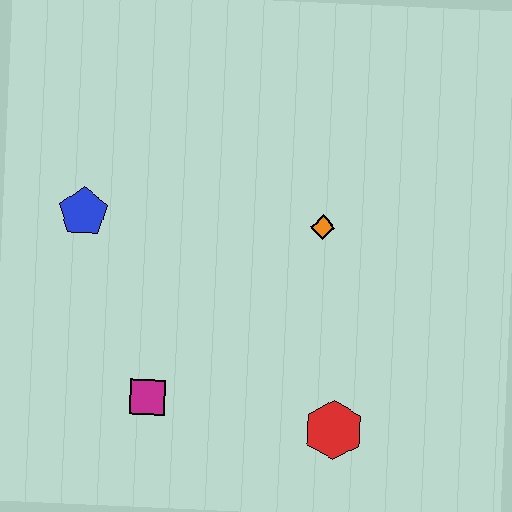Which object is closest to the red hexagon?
The magenta square is closest to the red hexagon.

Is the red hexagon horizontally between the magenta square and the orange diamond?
No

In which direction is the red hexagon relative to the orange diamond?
The red hexagon is below the orange diamond.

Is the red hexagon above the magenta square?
No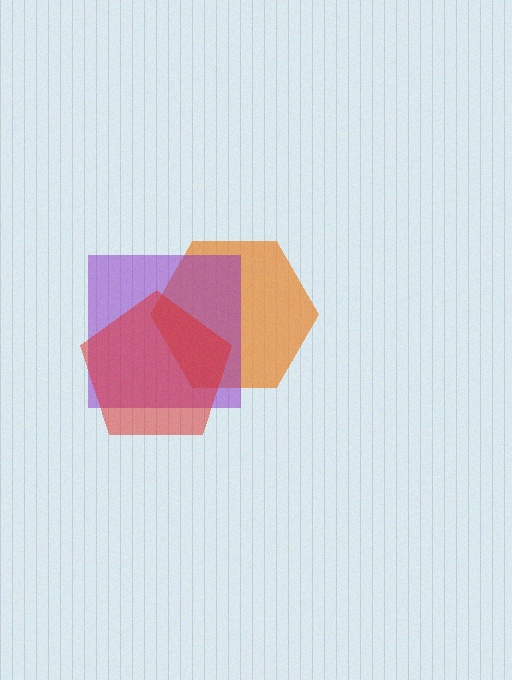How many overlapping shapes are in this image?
There are 3 overlapping shapes in the image.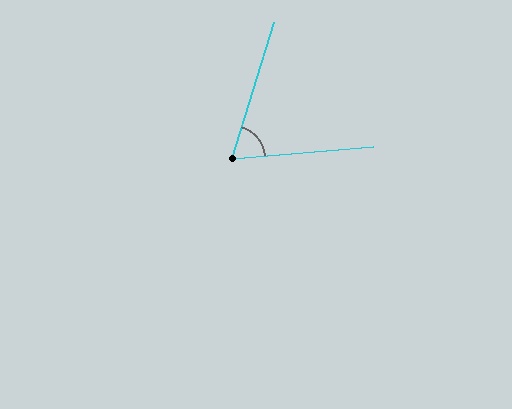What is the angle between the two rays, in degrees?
Approximately 68 degrees.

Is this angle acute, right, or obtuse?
It is acute.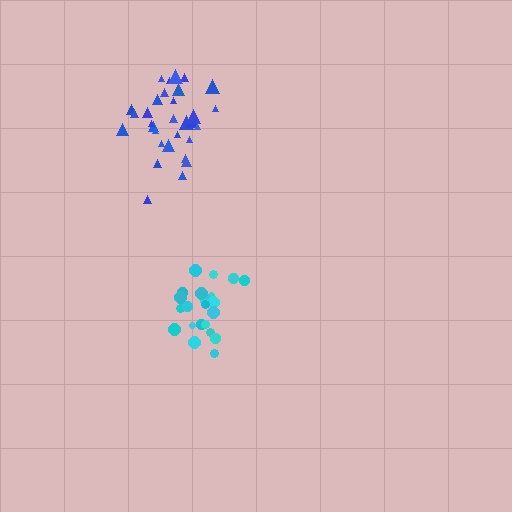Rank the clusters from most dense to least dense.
blue, cyan.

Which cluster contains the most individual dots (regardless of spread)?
Blue (31).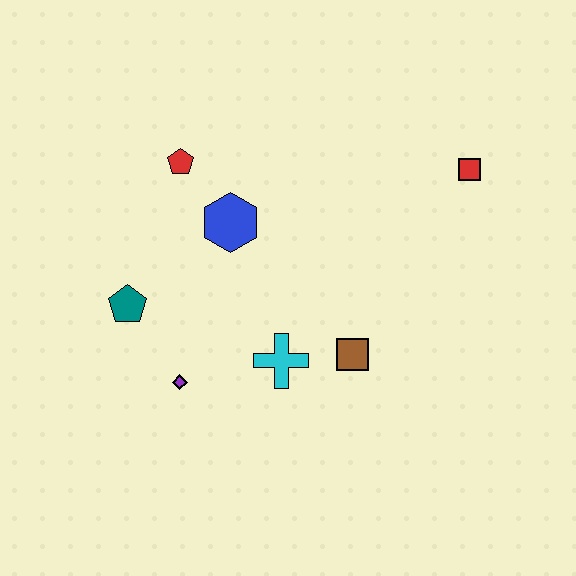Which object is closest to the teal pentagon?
The purple diamond is closest to the teal pentagon.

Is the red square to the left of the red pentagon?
No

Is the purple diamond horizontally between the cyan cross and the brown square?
No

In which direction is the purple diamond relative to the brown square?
The purple diamond is to the left of the brown square.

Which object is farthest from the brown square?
The red pentagon is farthest from the brown square.